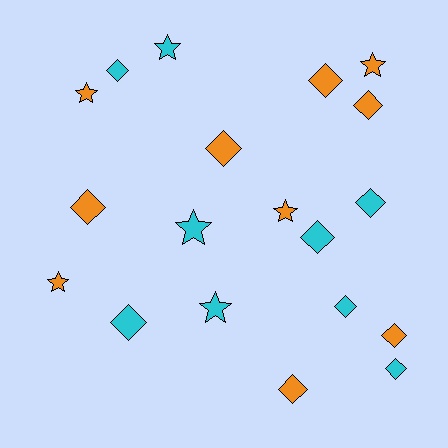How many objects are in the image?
There are 19 objects.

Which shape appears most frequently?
Diamond, with 12 objects.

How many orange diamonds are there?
There are 6 orange diamonds.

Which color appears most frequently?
Orange, with 10 objects.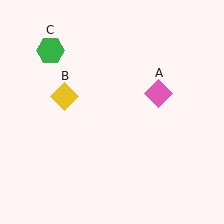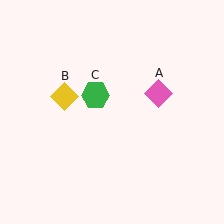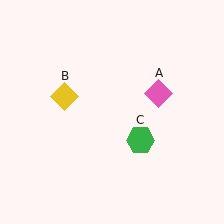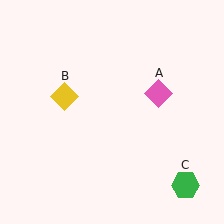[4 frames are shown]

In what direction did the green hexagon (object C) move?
The green hexagon (object C) moved down and to the right.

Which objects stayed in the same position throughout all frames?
Pink diamond (object A) and yellow diamond (object B) remained stationary.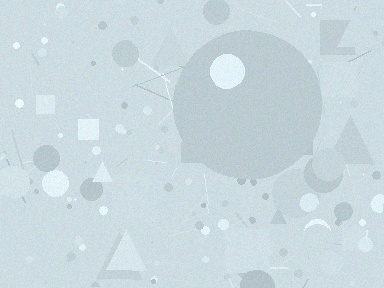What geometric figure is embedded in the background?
A circle is embedded in the background.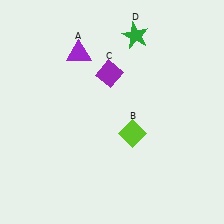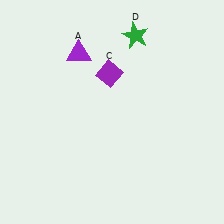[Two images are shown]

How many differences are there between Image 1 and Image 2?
There is 1 difference between the two images.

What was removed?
The lime diamond (B) was removed in Image 2.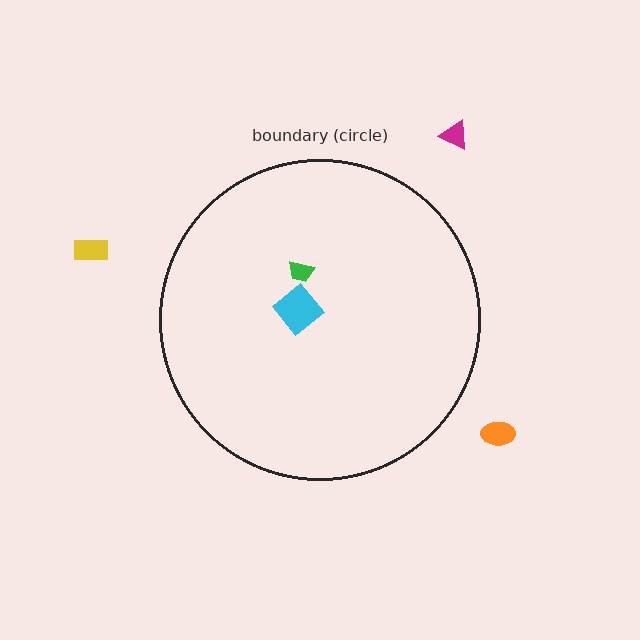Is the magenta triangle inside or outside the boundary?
Outside.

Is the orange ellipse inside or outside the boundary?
Outside.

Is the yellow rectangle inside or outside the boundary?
Outside.